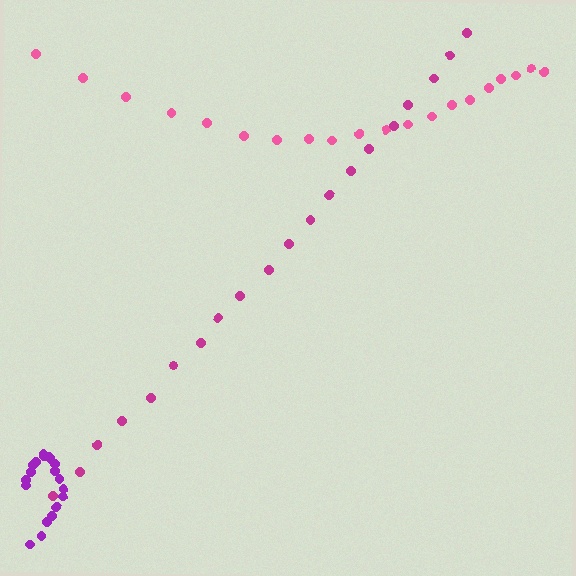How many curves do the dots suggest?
There are 3 distinct paths.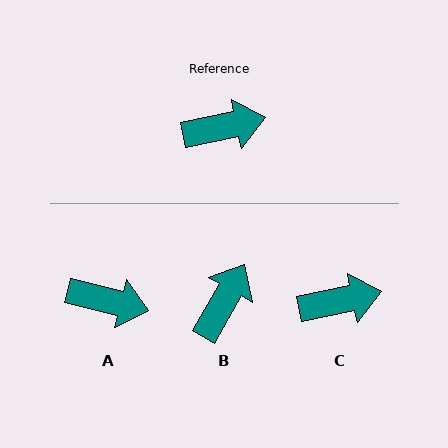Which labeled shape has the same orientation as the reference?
C.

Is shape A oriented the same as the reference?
No, it is off by about 25 degrees.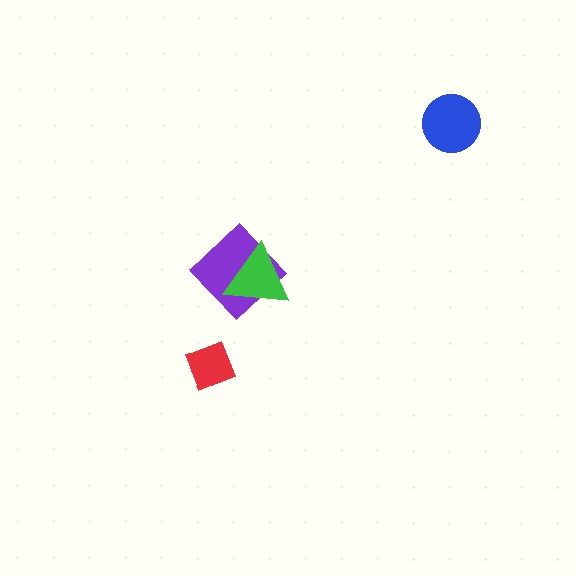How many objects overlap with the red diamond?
0 objects overlap with the red diamond.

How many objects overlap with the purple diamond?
1 object overlaps with the purple diamond.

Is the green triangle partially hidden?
No, no other shape covers it.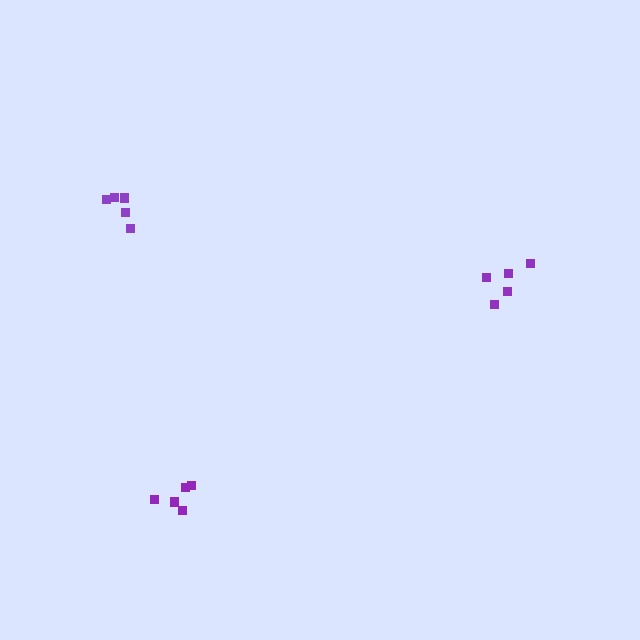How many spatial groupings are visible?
There are 3 spatial groupings.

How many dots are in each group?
Group 1: 5 dots, Group 2: 5 dots, Group 3: 5 dots (15 total).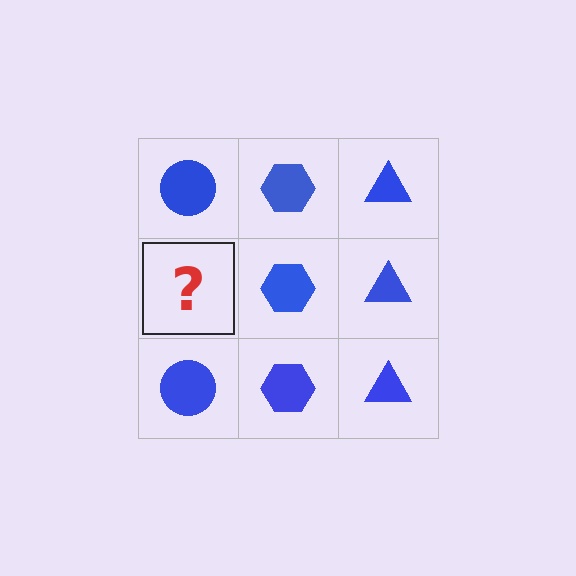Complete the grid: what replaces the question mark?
The question mark should be replaced with a blue circle.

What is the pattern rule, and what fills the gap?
The rule is that each column has a consistent shape. The gap should be filled with a blue circle.